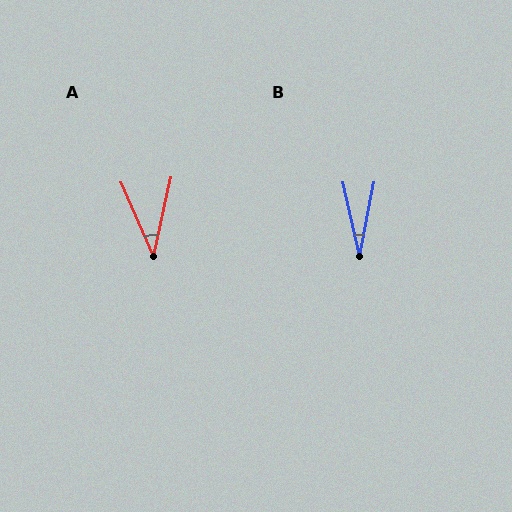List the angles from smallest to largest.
B (23°), A (36°).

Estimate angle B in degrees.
Approximately 23 degrees.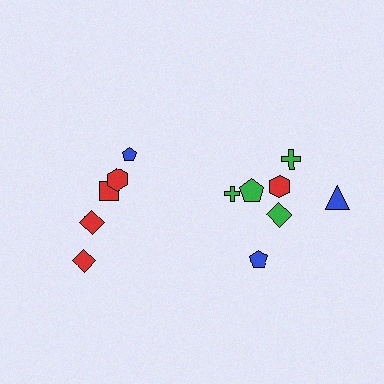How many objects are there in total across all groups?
There are 12 objects.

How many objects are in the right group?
There are 7 objects.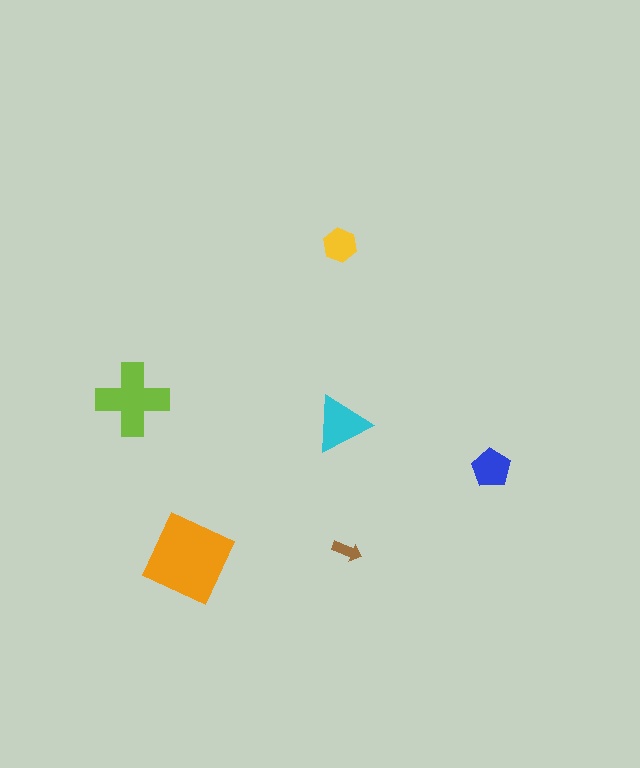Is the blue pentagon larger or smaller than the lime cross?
Smaller.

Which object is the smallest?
The brown arrow.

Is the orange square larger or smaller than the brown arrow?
Larger.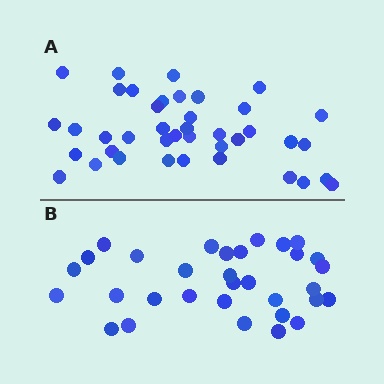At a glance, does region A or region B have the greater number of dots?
Region A (the top region) has more dots.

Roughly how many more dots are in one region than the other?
Region A has roughly 8 or so more dots than region B.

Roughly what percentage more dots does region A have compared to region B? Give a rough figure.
About 25% more.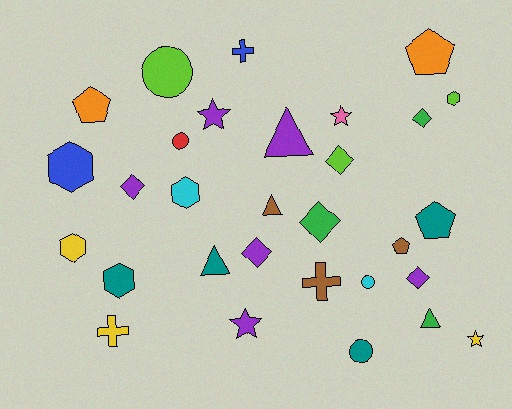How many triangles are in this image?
There are 4 triangles.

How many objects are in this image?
There are 30 objects.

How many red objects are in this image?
There is 1 red object.